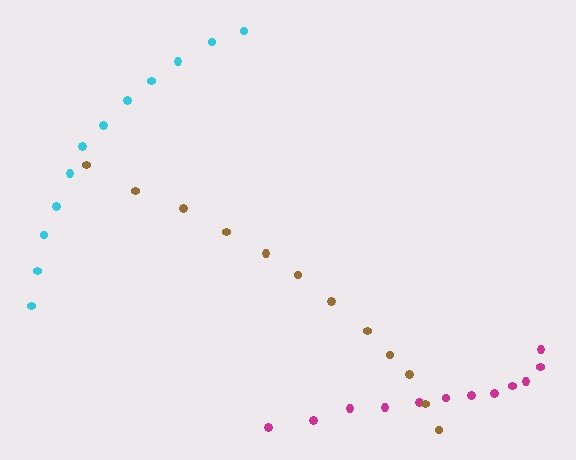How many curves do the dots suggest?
There are 3 distinct paths.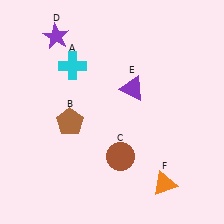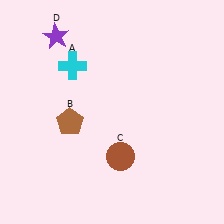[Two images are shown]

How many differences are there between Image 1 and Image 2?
There are 2 differences between the two images.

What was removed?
The purple triangle (E), the orange triangle (F) were removed in Image 2.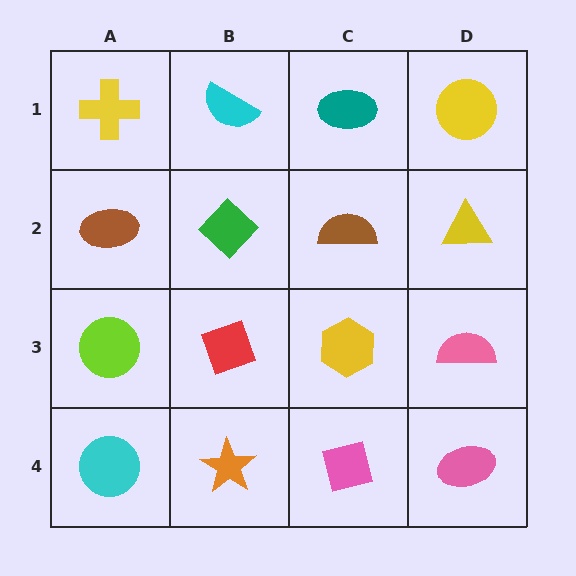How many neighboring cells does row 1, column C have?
3.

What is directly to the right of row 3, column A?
A red diamond.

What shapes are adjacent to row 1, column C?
A brown semicircle (row 2, column C), a cyan semicircle (row 1, column B), a yellow circle (row 1, column D).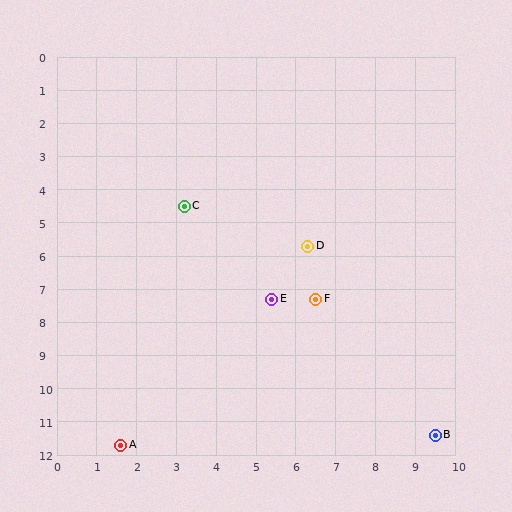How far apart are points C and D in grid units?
Points C and D are about 3.3 grid units apart.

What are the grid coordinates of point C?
Point C is at approximately (3.2, 4.5).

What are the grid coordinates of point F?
Point F is at approximately (6.5, 7.3).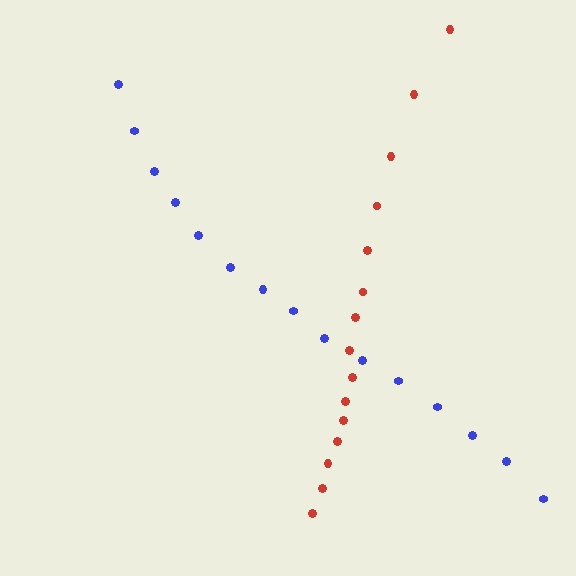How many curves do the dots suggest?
There are 2 distinct paths.